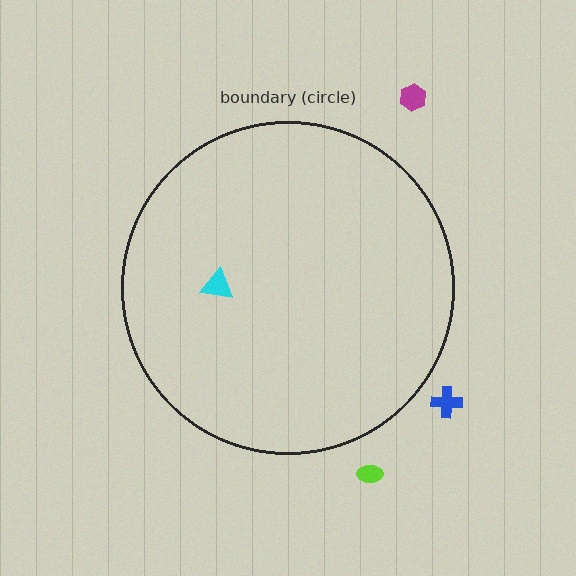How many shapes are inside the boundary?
1 inside, 3 outside.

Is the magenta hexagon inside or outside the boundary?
Outside.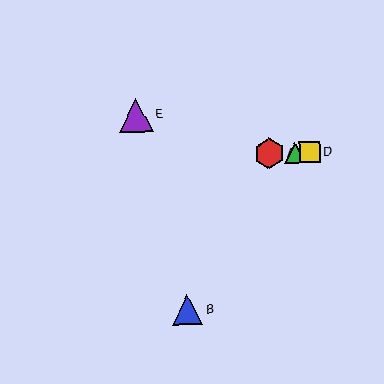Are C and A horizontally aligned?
Yes, both are at y≈153.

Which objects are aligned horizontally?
Objects A, C, D are aligned horizontally.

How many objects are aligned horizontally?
3 objects (A, C, D) are aligned horizontally.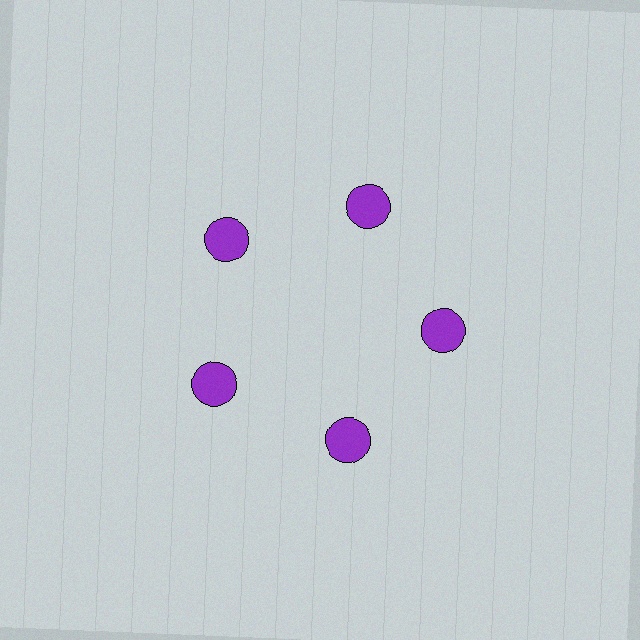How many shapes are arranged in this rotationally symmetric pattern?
There are 5 shapes, arranged in 5 groups of 1.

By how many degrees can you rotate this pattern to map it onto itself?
The pattern maps onto itself every 72 degrees of rotation.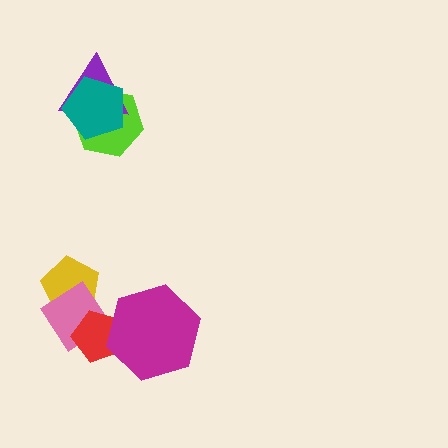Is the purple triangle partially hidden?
Yes, it is partially covered by another shape.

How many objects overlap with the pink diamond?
2 objects overlap with the pink diamond.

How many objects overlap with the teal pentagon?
2 objects overlap with the teal pentagon.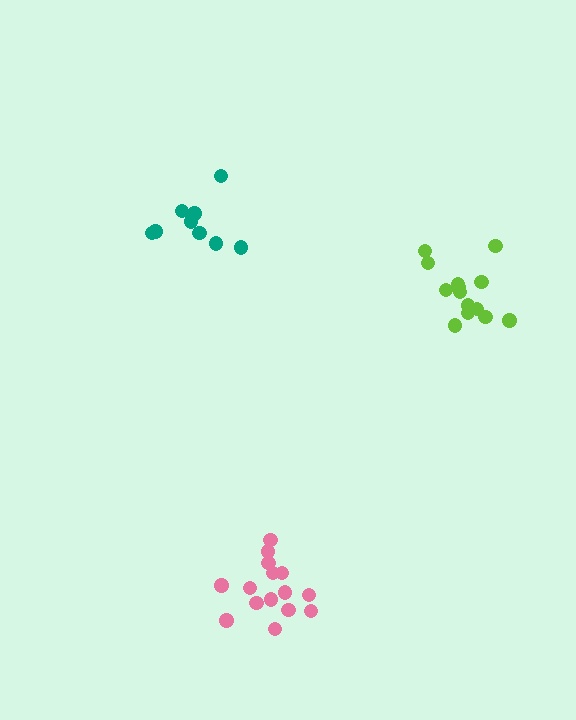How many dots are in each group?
Group 1: 14 dots, Group 2: 15 dots, Group 3: 9 dots (38 total).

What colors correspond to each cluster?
The clusters are colored: lime, pink, teal.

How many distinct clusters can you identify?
There are 3 distinct clusters.